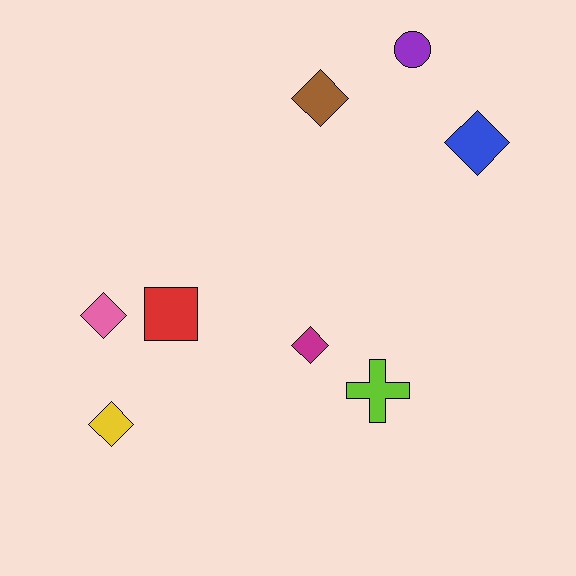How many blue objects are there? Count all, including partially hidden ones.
There is 1 blue object.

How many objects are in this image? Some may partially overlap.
There are 8 objects.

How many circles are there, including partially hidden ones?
There is 1 circle.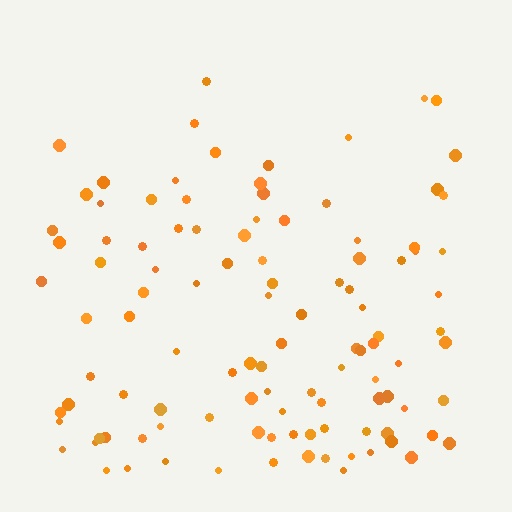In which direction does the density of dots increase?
From top to bottom, with the bottom side densest.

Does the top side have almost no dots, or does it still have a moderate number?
Still a moderate number, just noticeably fewer than the bottom.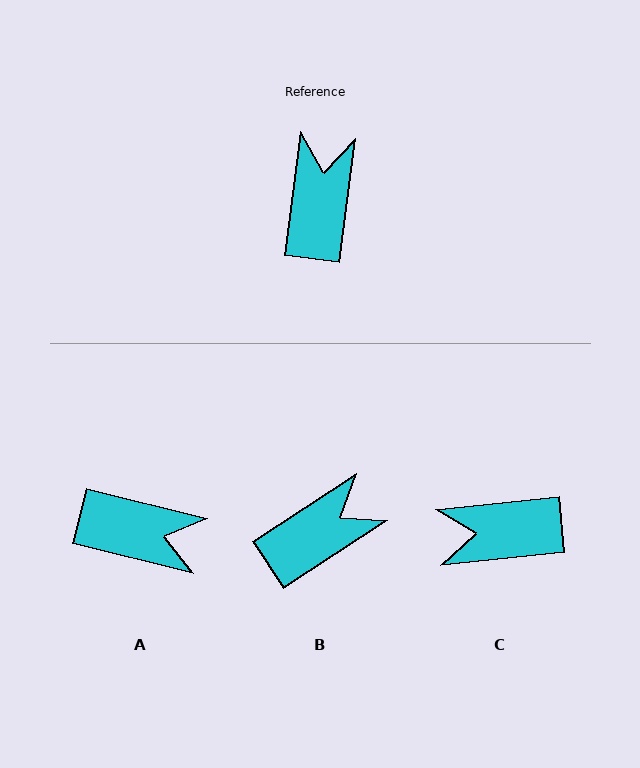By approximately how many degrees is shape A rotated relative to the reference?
Approximately 97 degrees clockwise.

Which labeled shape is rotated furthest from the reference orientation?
C, about 103 degrees away.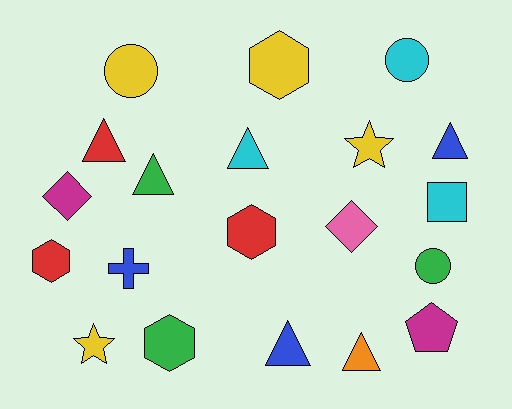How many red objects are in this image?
There are 3 red objects.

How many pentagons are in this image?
There is 1 pentagon.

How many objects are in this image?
There are 20 objects.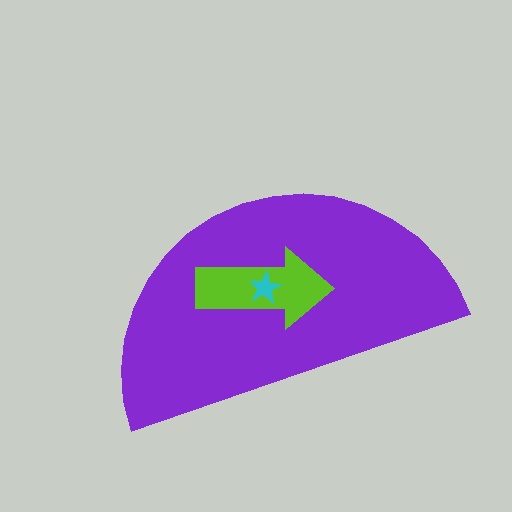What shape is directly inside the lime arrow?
The cyan star.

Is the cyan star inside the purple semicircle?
Yes.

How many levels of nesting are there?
3.